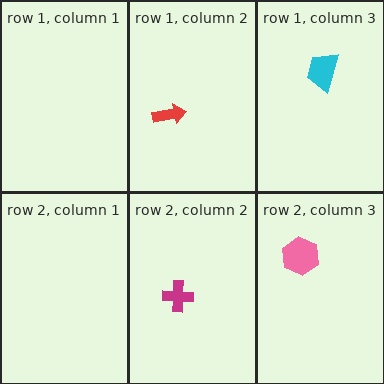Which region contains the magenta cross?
The row 2, column 2 region.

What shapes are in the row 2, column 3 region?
The pink hexagon.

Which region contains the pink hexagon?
The row 2, column 3 region.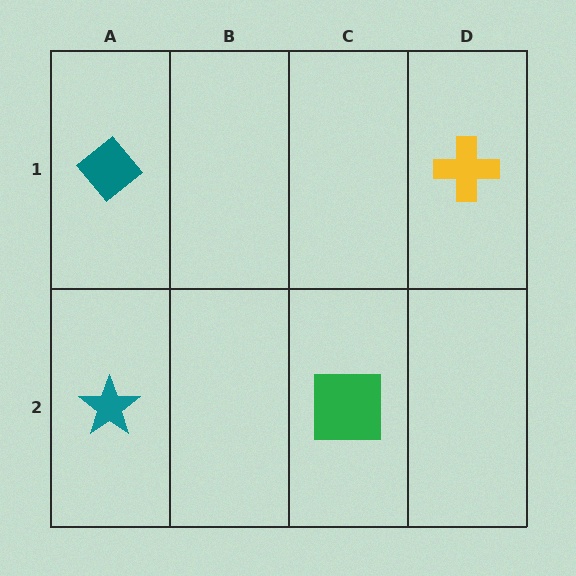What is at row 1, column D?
A yellow cross.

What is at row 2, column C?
A green square.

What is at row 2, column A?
A teal star.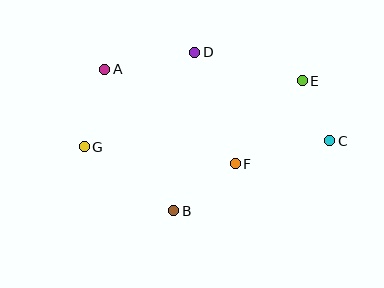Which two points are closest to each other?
Points C and E are closest to each other.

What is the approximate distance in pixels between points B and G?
The distance between B and G is approximately 110 pixels.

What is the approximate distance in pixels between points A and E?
The distance between A and E is approximately 198 pixels.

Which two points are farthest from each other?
Points C and G are farthest from each other.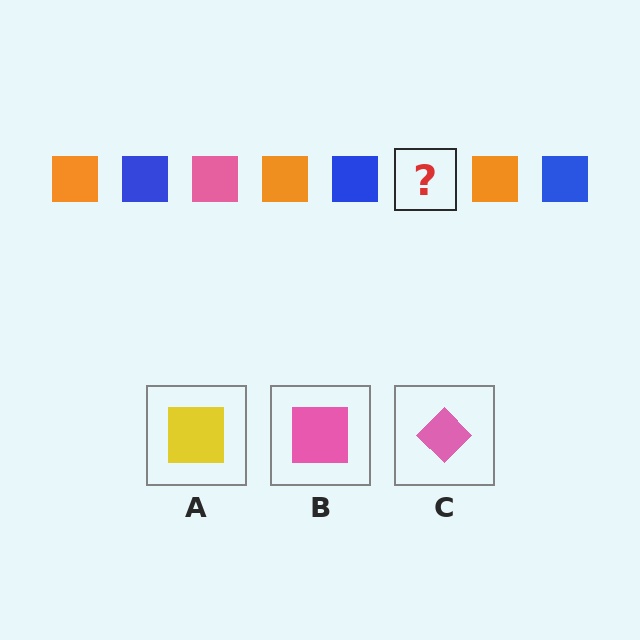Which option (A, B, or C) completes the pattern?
B.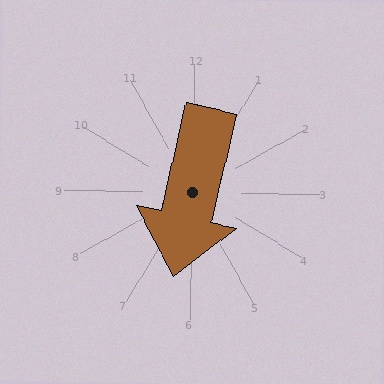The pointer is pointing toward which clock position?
Roughly 6 o'clock.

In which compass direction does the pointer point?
South.